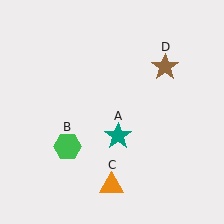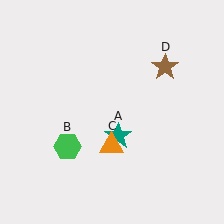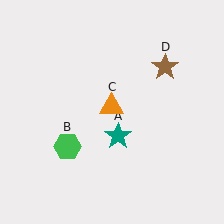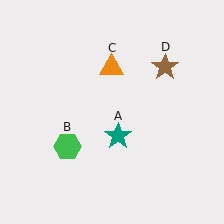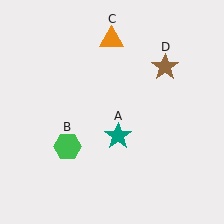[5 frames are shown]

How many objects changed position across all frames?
1 object changed position: orange triangle (object C).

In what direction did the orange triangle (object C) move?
The orange triangle (object C) moved up.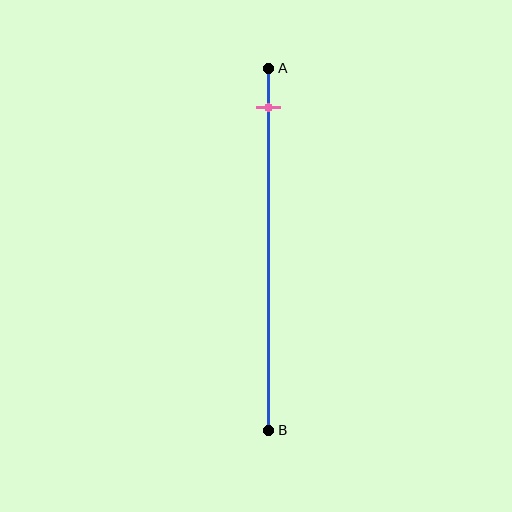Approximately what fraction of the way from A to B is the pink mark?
The pink mark is approximately 10% of the way from A to B.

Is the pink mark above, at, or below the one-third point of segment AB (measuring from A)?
The pink mark is above the one-third point of segment AB.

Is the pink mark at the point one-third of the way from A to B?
No, the mark is at about 10% from A, not at the 33% one-third point.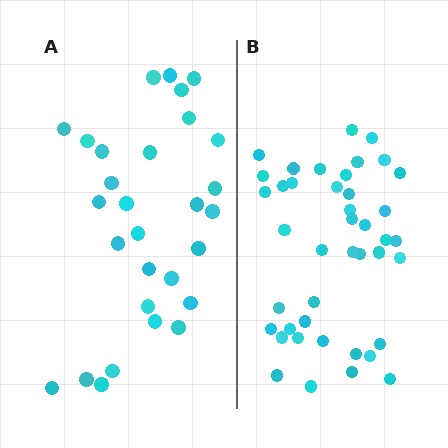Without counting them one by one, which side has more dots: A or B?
Region B (the right region) has more dots.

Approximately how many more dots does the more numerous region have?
Region B has approximately 15 more dots than region A.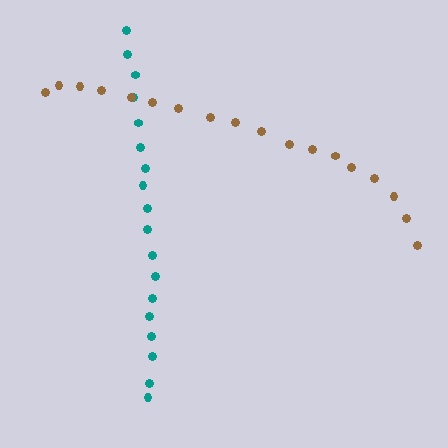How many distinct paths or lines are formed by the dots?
There are 2 distinct paths.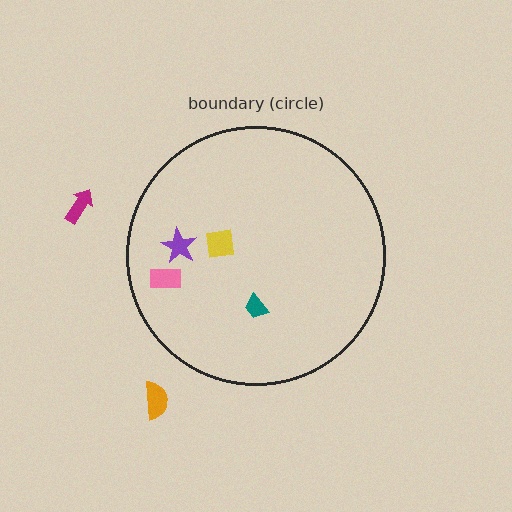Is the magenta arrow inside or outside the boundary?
Outside.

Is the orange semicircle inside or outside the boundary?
Outside.